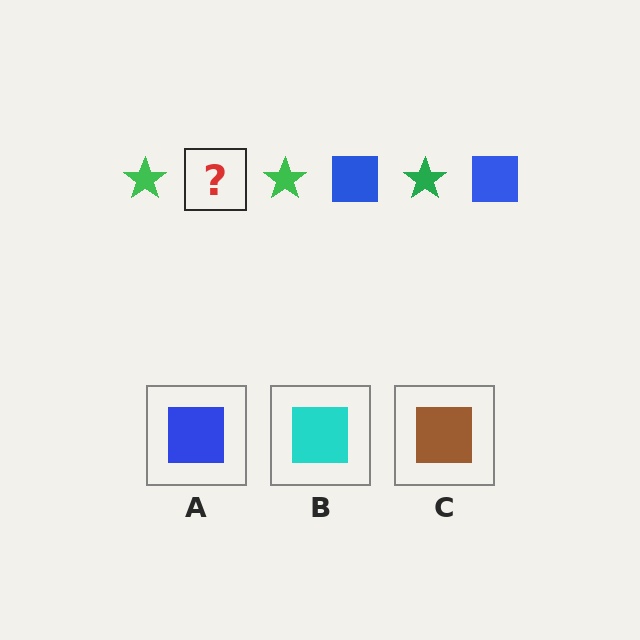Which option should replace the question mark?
Option A.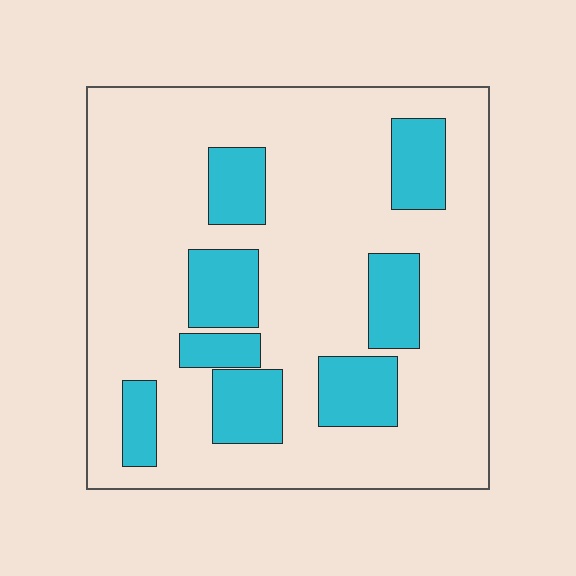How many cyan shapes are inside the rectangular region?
8.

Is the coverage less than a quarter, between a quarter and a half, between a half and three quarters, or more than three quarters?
Less than a quarter.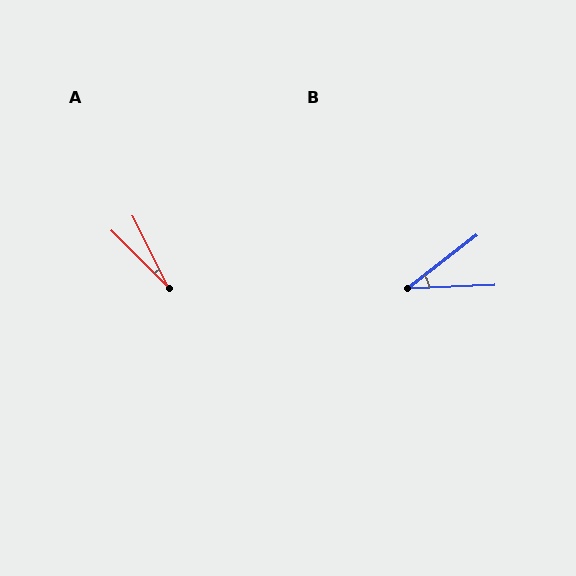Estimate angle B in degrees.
Approximately 35 degrees.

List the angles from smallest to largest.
A (18°), B (35°).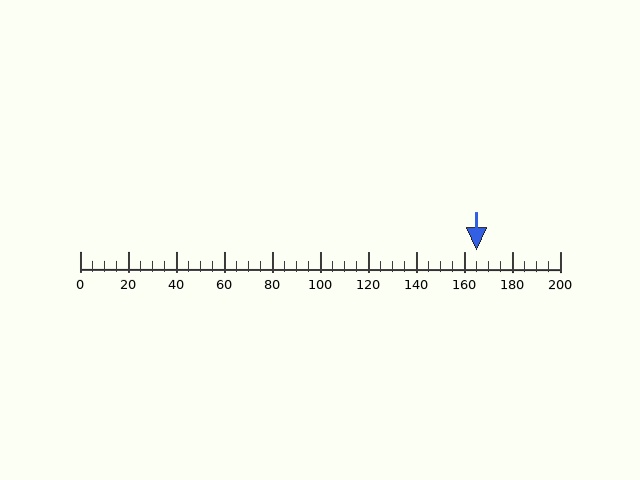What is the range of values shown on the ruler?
The ruler shows values from 0 to 200.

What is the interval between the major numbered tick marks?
The major tick marks are spaced 20 units apart.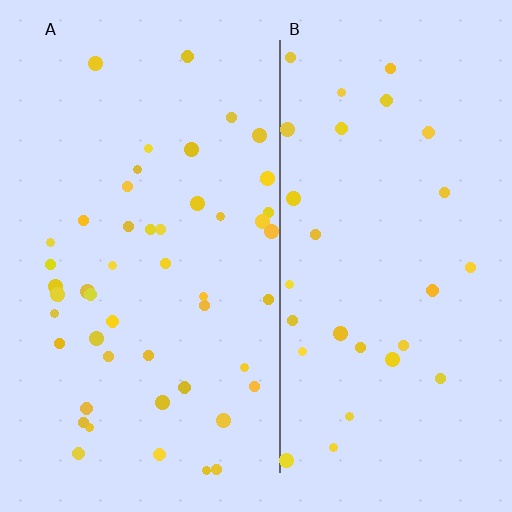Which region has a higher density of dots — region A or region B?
A (the left).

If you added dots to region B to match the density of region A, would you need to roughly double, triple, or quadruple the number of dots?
Approximately double.